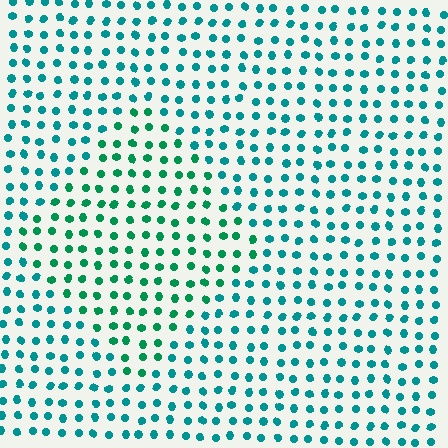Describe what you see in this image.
The image is filled with small teal elements in a uniform arrangement. A diamond-shaped region is visible where the elements are tinted to a slightly different hue, forming a subtle color boundary.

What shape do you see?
I see a diamond.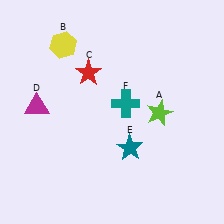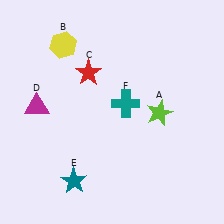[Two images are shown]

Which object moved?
The teal star (E) moved left.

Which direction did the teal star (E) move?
The teal star (E) moved left.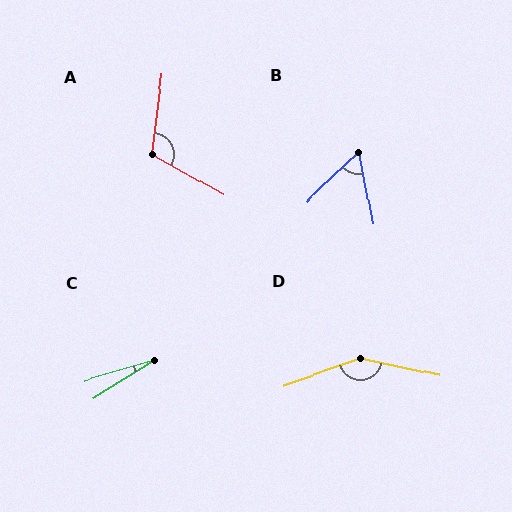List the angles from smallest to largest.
C (16°), B (58°), A (112°), D (149°).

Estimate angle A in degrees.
Approximately 112 degrees.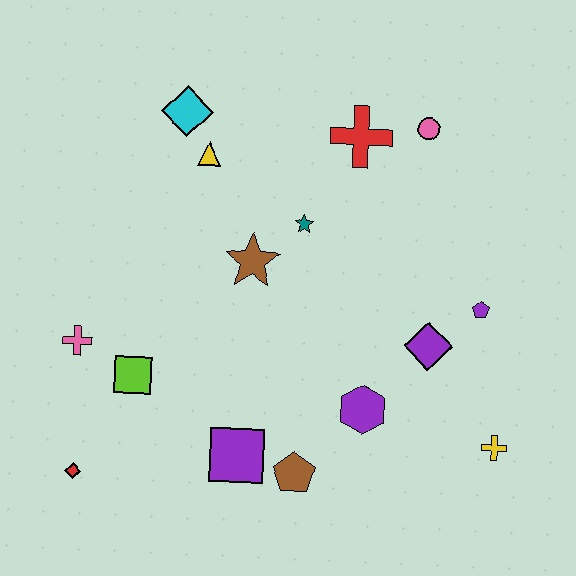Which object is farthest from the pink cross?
The yellow cross is farthest from the pink cross.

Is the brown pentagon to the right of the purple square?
Yes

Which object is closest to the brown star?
The teal star is closest to the brown star.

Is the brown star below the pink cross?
No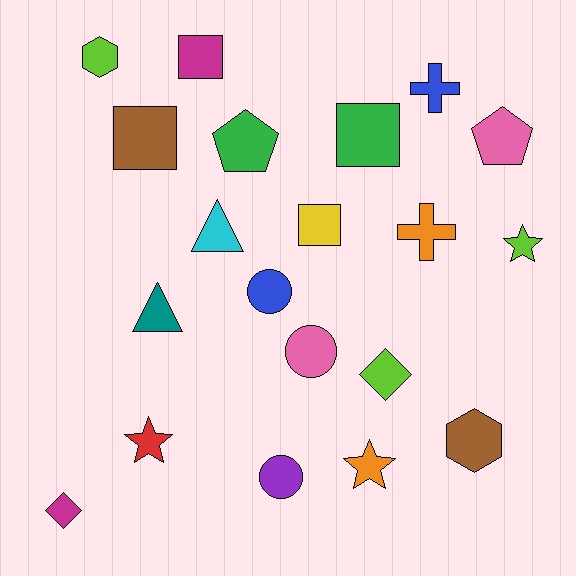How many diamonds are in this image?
There are 2 diamonds.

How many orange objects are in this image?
There are 2 orange objects.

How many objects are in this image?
There are 20 objects.